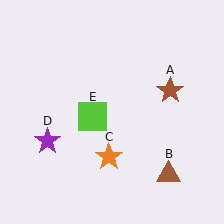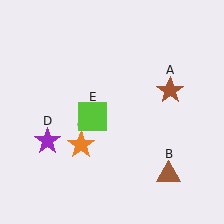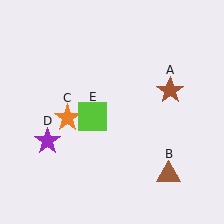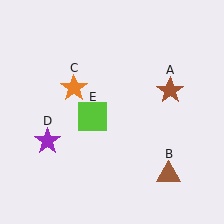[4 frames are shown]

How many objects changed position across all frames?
1 object changed position: orange star (object C).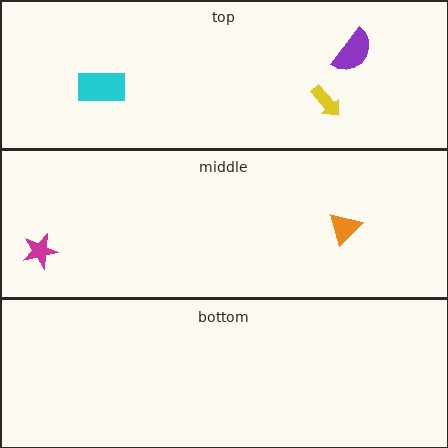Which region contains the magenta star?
The middle region.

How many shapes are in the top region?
3.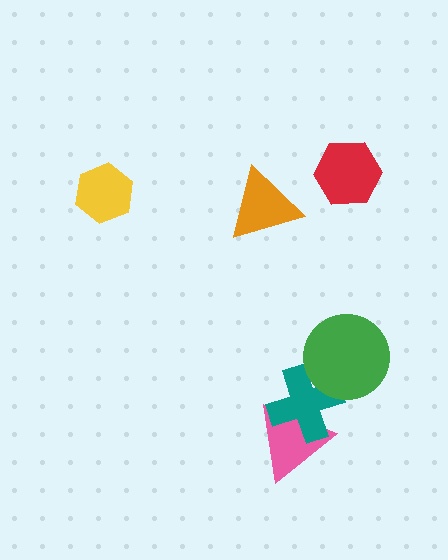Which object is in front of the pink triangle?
The teal cross is in front of the pink triangle.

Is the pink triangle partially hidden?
Yes, it is partially covered by another shape.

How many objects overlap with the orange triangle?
0 objects overlap with the orange triangle.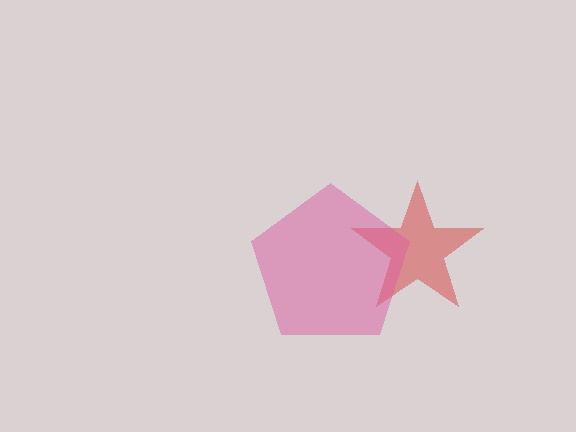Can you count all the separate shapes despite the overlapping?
Yes, there are 2 separate shapes.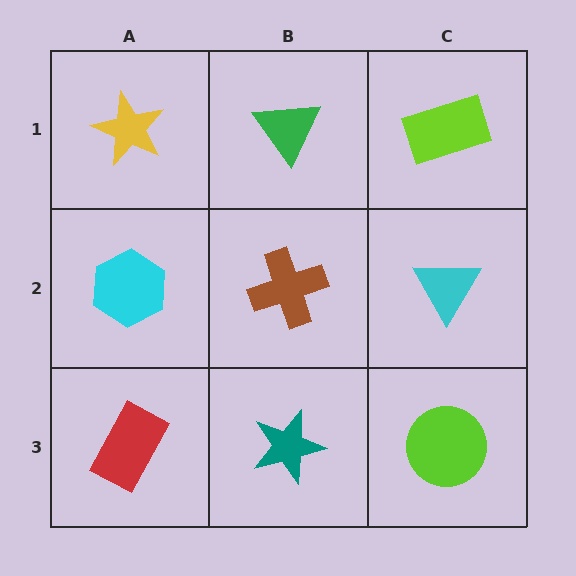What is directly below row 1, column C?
A cyan triangle.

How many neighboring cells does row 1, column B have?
3.